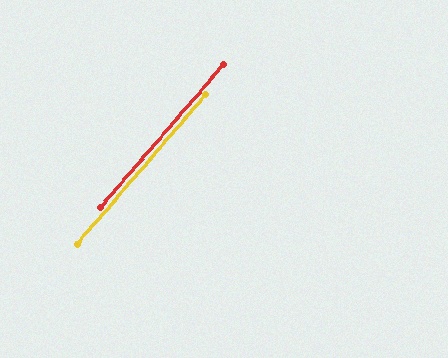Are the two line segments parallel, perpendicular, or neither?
Parallel — their directions differ by only 0.0°.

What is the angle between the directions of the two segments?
Approximately 0 degrees.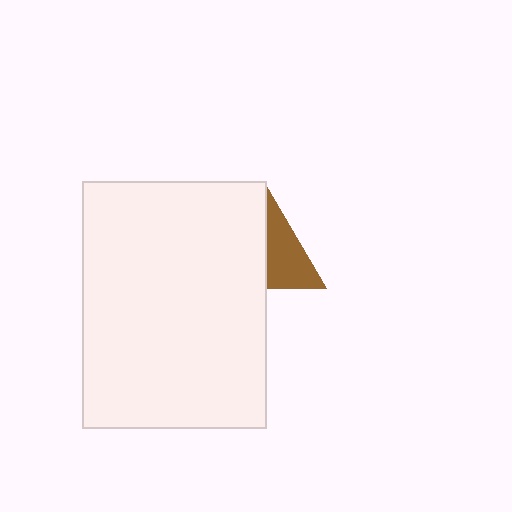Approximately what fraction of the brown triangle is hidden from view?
Roughly 53% of the brown triangle is hidden behind the white rectangle.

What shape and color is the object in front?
The object in front is a white rectangle.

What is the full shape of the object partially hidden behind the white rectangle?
The partially hidden object is a brown triangle.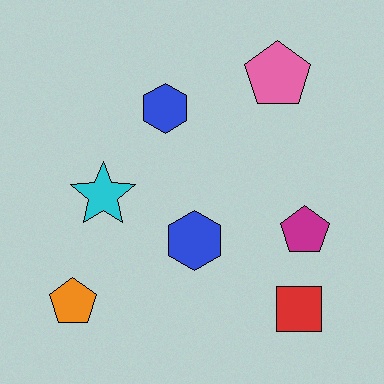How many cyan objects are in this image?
There is 1 cyan object.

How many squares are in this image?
There is 1 square.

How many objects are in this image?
There are 7 objects.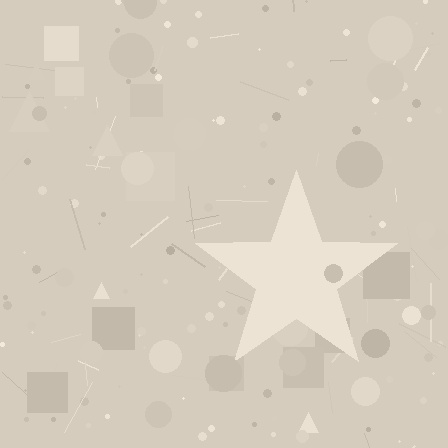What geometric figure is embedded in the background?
A star is embedded in the background.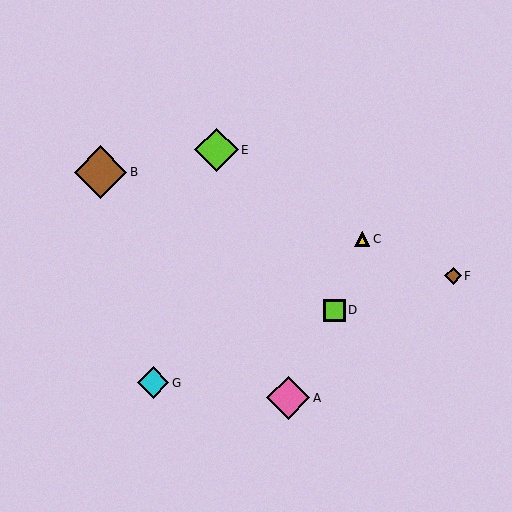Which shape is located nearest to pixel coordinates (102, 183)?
The brown diamond (labeled B) at (100, 172) is nearest to that location.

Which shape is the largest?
The brown diamond (labeled B) is the largest.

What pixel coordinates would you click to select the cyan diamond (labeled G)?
Click at (153, 383) to select the cyan diamond G.